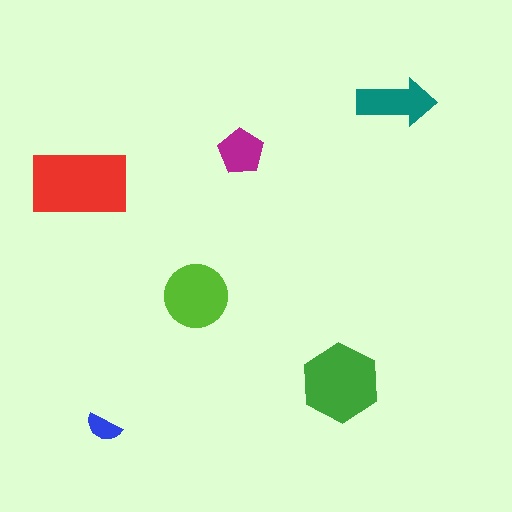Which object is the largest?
The red rectangle.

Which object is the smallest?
The blue semicircle.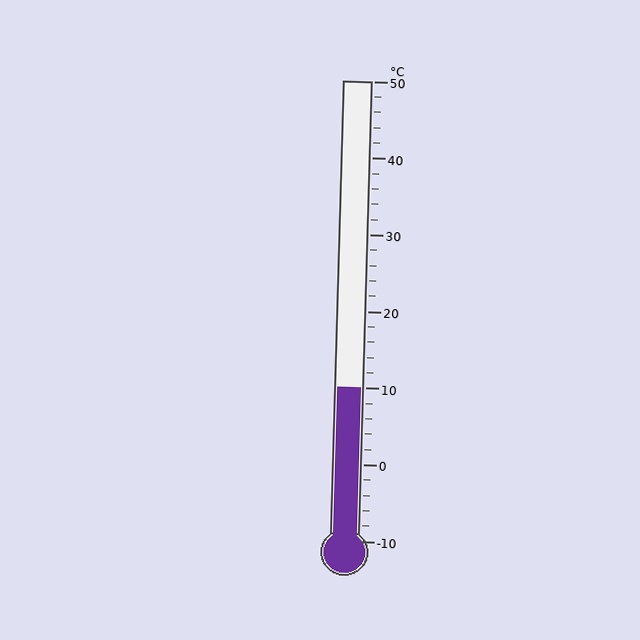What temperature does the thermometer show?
The thermometer shows approximately 10°C.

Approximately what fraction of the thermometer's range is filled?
The thermometer is filled to approximately 35% of its range.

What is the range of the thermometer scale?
The thermometer scale ranges from -10°C to 50°C.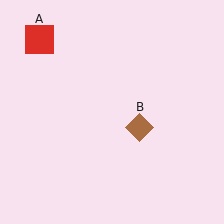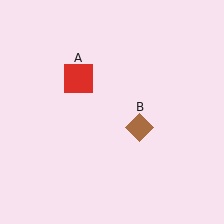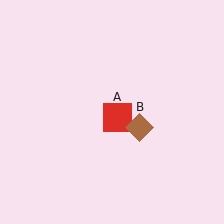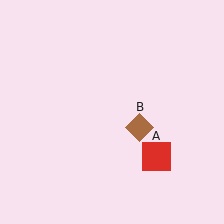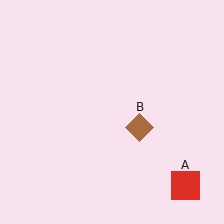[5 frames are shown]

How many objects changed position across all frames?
1 object changed position: red square (object A).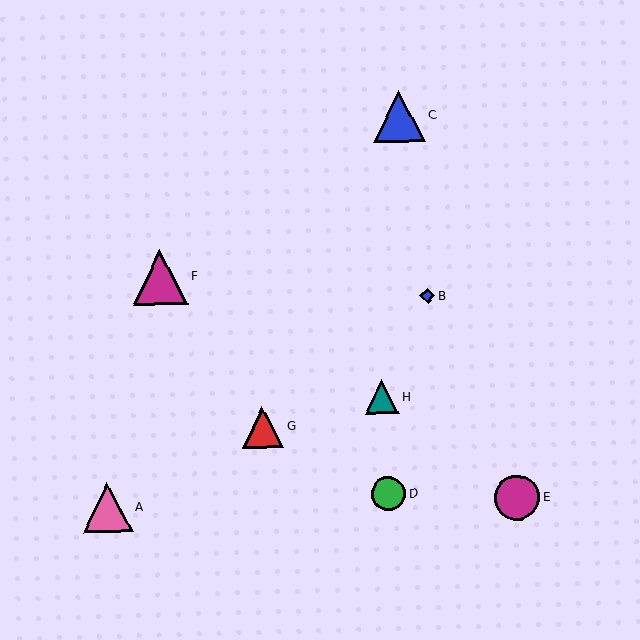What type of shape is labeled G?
Shape G is a red triangle.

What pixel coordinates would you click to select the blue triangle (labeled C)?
Click at (399, 116) to select the blue triangle C.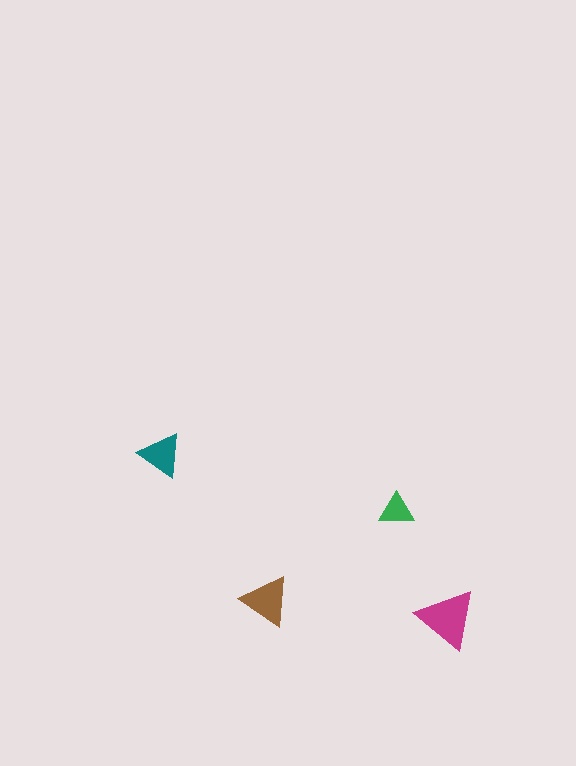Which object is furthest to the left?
The teal triangle is leftmost.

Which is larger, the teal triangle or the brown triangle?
The brown one.